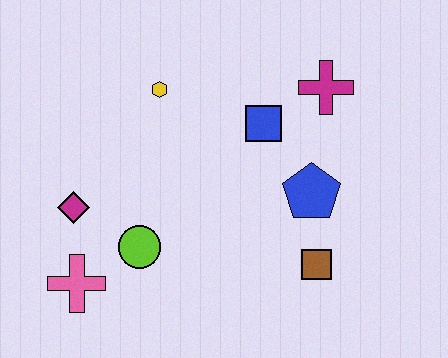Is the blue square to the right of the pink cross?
Yes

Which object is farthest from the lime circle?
The magenta cross is farthest from the lime circle.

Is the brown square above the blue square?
No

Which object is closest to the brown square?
The blue pentagon is closest to the brown square.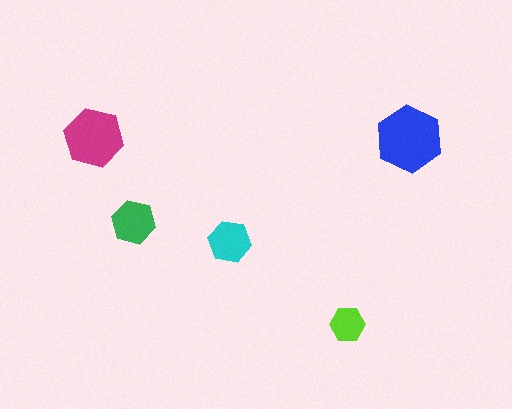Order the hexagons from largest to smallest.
the blue one, the magenta one, the green one, the cyan one, the lime one.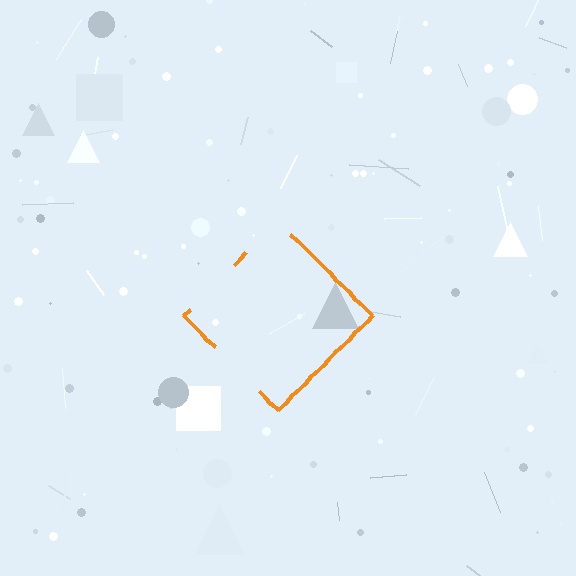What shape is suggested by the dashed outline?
The dashed outline suggests a diamond.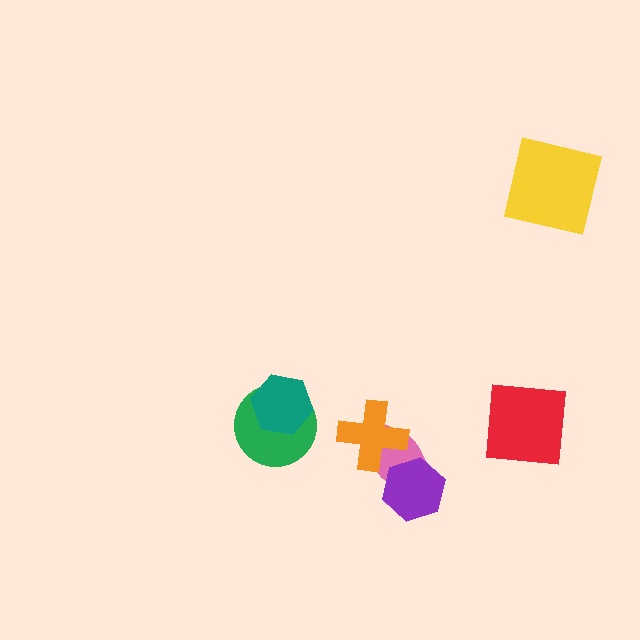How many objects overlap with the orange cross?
1 object overlaps with the orange cross.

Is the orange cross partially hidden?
No, no other shape covers it.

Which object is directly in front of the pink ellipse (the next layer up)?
The orange cross is directly in front of the pink ellipse.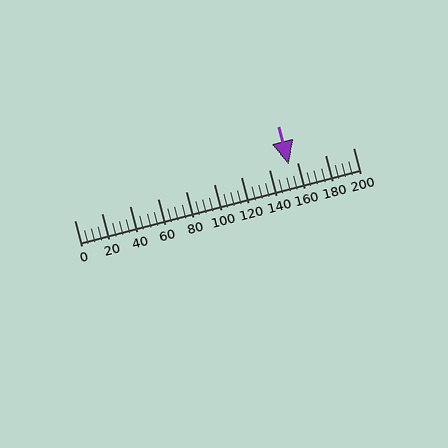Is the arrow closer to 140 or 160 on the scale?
The arrow is closer to 160.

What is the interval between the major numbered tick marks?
The major tick marks are spaced 20 units apart.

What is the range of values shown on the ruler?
The ruler shows values from 0 to 200.